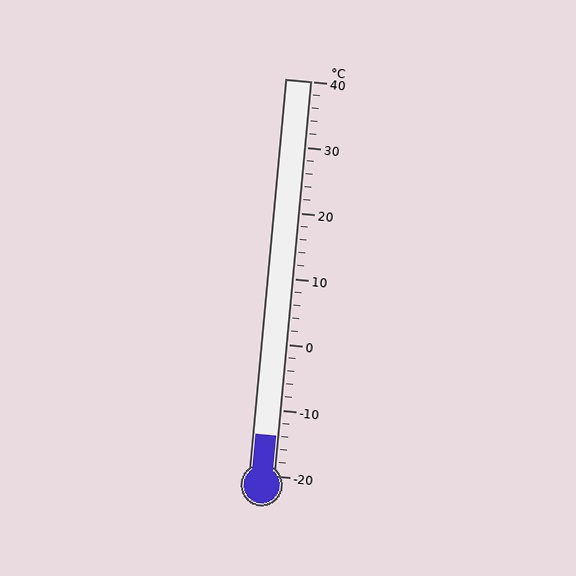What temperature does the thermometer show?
The thermometer shows approximately -14°C.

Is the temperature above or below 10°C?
The temperature is below 10°C.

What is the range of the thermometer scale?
The thermometer scale ranges from -20°C to 40°C.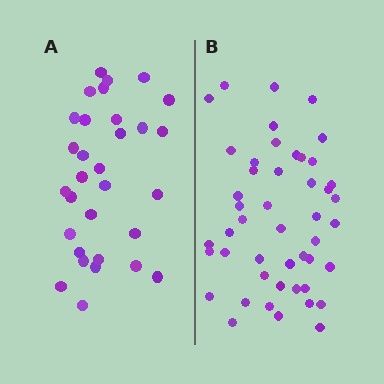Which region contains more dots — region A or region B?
Region B (the right region) has more dots.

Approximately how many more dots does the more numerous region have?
Region B has approximately 15 more dots than region A.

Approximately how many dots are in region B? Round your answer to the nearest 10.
About 50 dots. (The exact count is 47, which rounds to 50.)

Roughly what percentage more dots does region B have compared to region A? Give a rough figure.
About 50% more.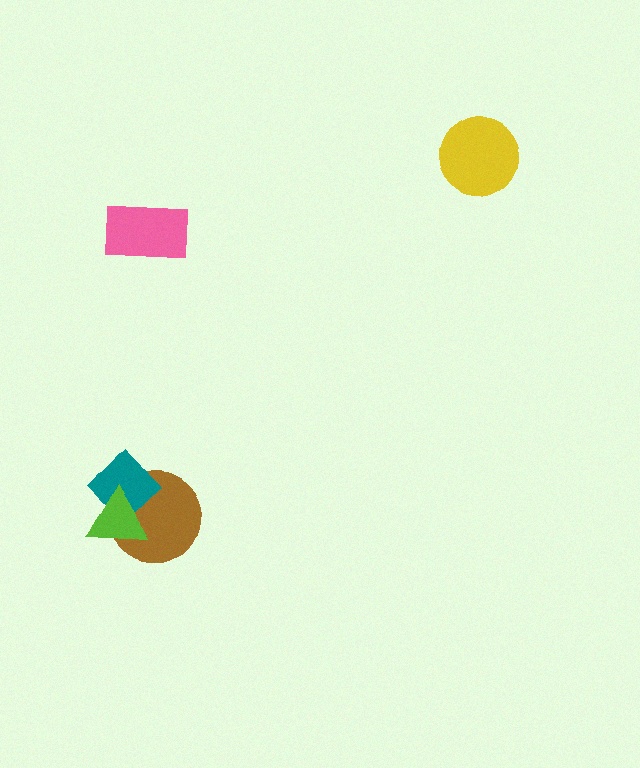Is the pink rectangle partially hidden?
No, no other shape covers it.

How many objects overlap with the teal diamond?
2 objects overlap with the teal diamond.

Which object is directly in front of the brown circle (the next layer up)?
The teal diamond is directly in front of the brown circle.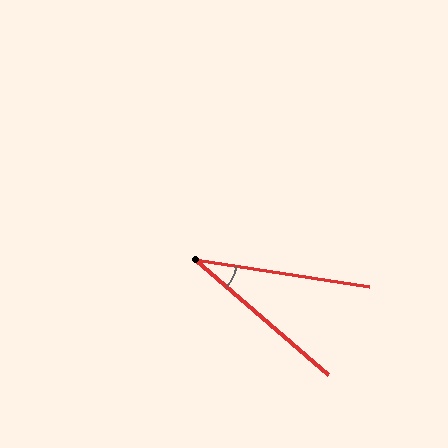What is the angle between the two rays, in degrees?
Approximately 32 degrees.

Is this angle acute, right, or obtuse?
It is acute.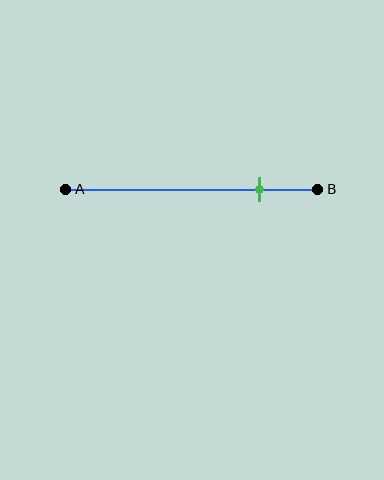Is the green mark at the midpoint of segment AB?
No, the mark is at about 75% from A, not at the 50% midpoint.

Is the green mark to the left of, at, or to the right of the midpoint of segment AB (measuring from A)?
The green mark is to the right of the midpoint of segment AB.